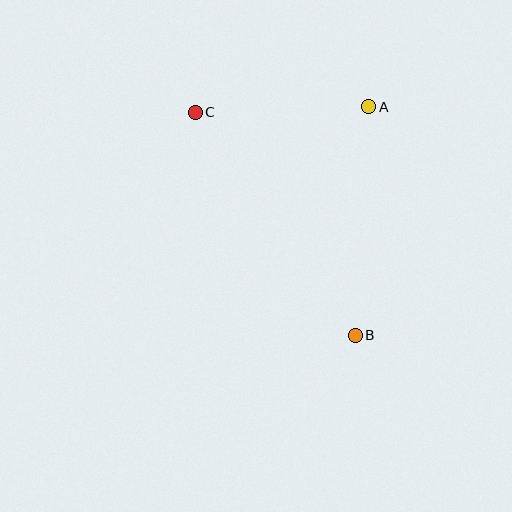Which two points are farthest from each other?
Points B and C are farthest from each other.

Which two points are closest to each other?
Points A and C are closest to each other.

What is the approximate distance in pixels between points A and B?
The distance between A and B is approximately 229 pixels.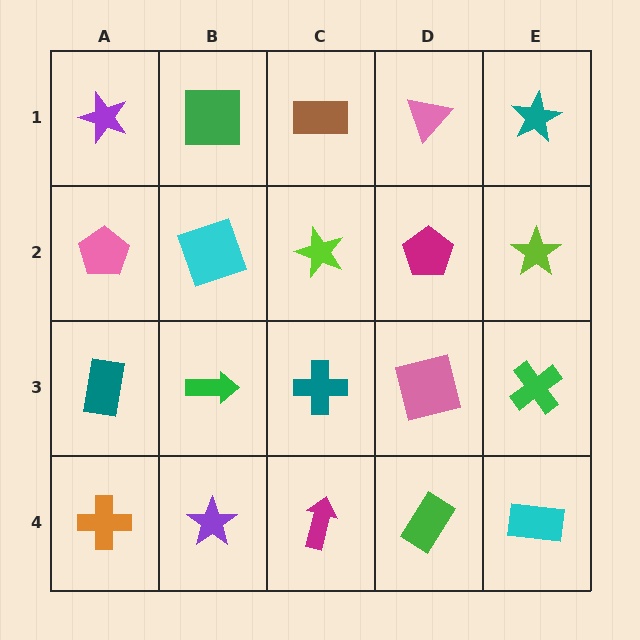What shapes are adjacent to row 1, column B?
A cyan square (row 2, column B), a purple star (row 1, column A), a brown rectangle (row 1, column C).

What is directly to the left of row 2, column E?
A magenta pentagon.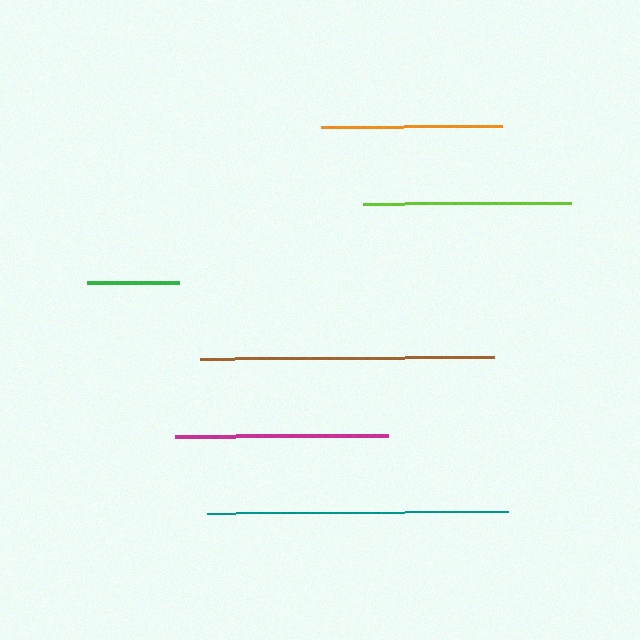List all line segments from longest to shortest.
From longest to shortest: teal, brown, magenta, lime, orange, green.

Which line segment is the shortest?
The green line is the shortest at approximately 92 pixels.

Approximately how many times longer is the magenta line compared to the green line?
The magenta line is approximately 2.3 times the length of the green line.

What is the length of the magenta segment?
The magenta segment is approximately 213 pixels long.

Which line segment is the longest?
The teal line is the longest at approximately 301 pixels.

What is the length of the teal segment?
The teal segment is approximately 301 pixels long.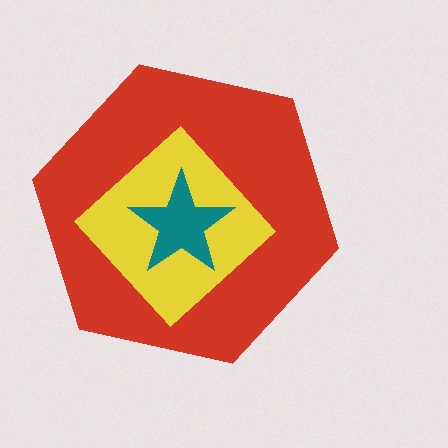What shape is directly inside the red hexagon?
The yellow diamond.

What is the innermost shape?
The teal star.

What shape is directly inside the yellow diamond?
The teal star.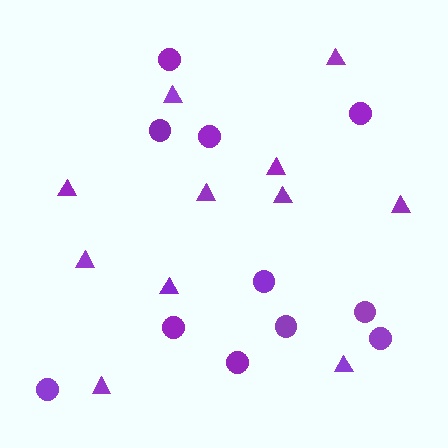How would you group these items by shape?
There are 2 groups: one group of triangles (11) and one group of circles (11).